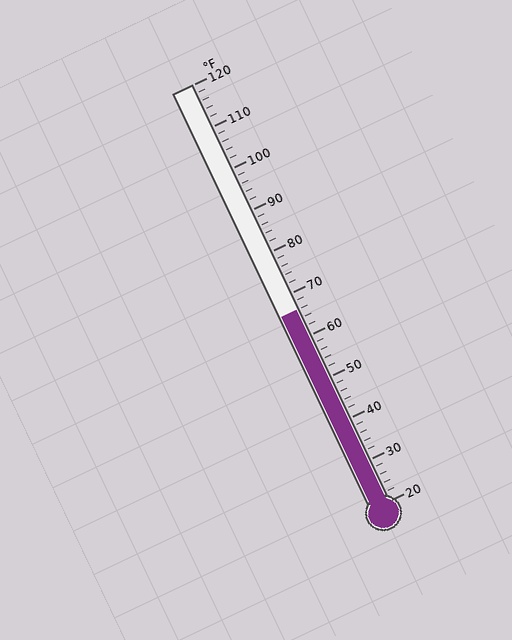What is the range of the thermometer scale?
The thermometer scale ranges from 20°F to 120°F.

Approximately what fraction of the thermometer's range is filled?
The thermometer is filled to approximately 45% of its range.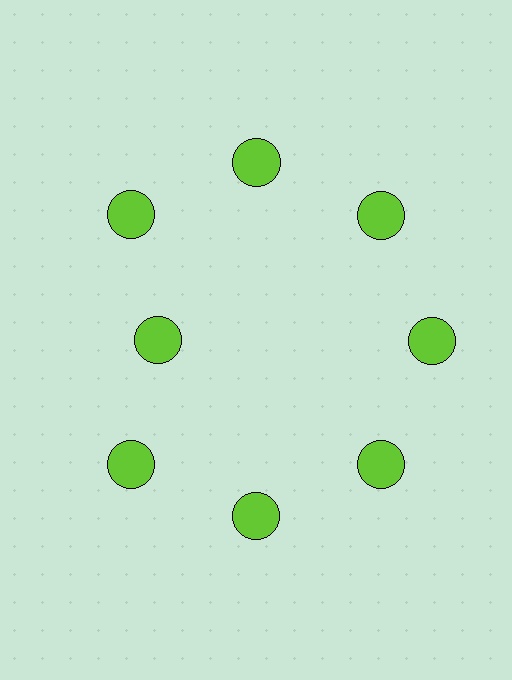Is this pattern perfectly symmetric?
No. The 8 lime circles are arranged in a ring, but one element near the 9 o'clock position is pulled inward toward the center, breaking the 8-fold rotational symmetry.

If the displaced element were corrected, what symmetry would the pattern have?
It would have 8-fold rotational symmetry — the pattern would map onto itself every 45 degrees.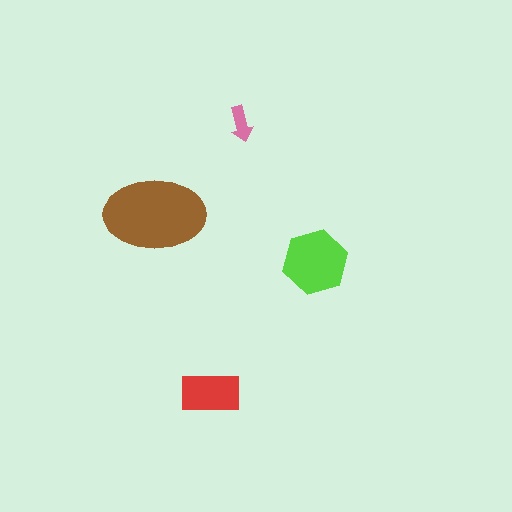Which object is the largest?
The brown ellipse.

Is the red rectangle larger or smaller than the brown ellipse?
Smaller.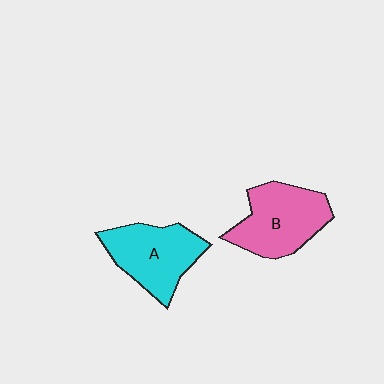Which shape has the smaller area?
Shape A (cyan).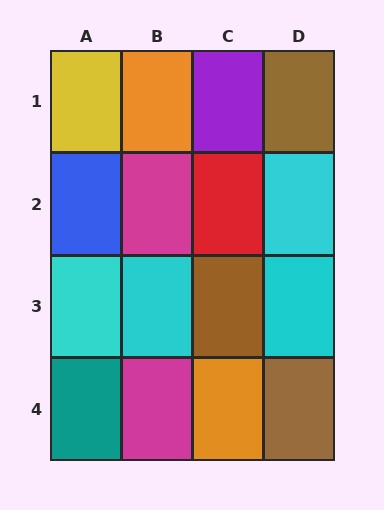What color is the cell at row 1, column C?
Purple.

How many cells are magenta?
2 cells are magenta.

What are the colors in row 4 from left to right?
Teal, magenta, orange, brown.